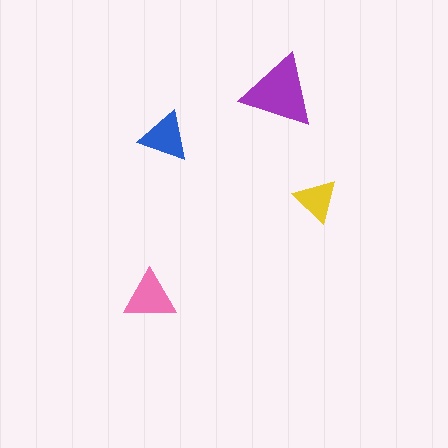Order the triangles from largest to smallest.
the purple one, the pink one, the blue one, the yellow one.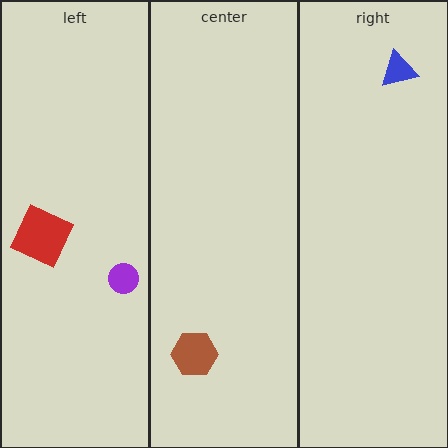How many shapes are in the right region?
1.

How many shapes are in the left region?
2.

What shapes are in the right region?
The blue triangle.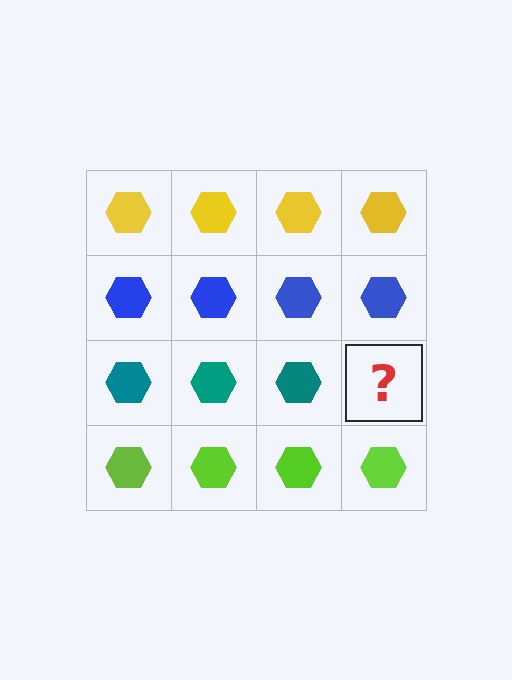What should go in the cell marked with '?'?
The missing cell should contain a teal hexagon.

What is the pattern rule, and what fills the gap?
The rule is that each row has a consistent color. The gap should be filled with a teal hexagon.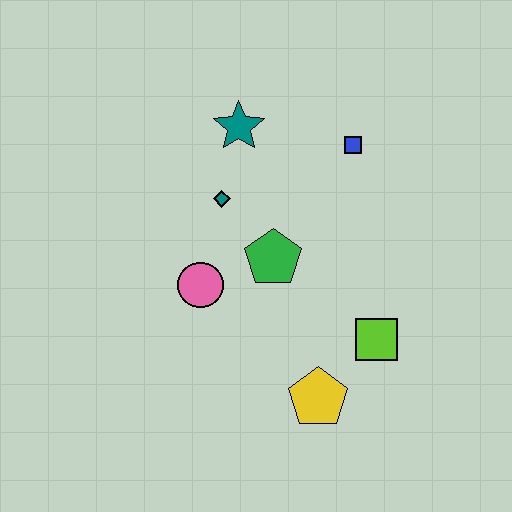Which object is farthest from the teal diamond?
The yellow pentagon is farthest from the teal diamond.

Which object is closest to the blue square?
The teal star is closest to the blue square.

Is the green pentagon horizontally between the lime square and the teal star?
Yes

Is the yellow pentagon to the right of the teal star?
Yes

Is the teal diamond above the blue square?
No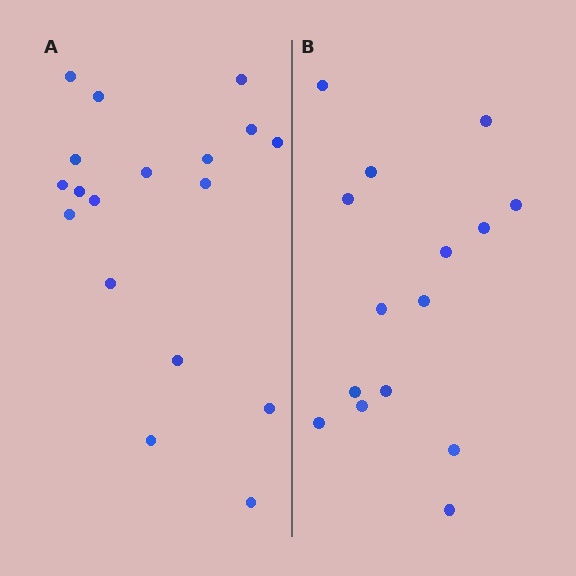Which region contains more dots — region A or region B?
Region A (the left region) has more dots.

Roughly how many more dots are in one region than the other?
Region A has just a few more — roughly 2 or 3 more dots than region B.